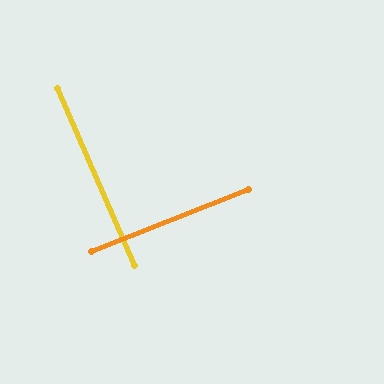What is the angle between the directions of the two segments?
Approximately 88 degrees.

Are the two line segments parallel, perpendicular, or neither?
Perpendicular — they meet at approximately 88°.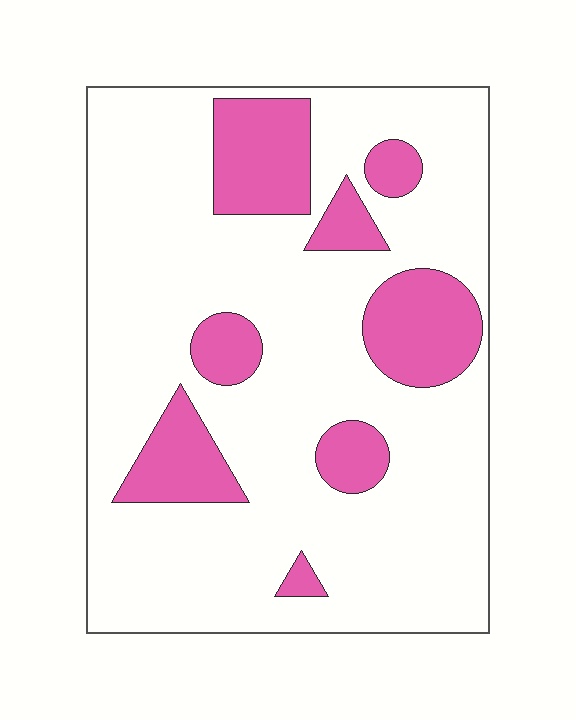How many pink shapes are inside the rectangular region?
8.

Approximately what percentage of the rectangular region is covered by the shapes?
Approximately 20%.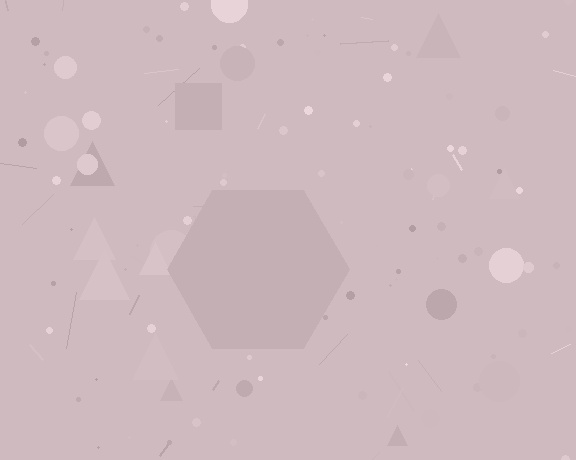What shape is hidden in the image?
A hexagon is hidden in the image.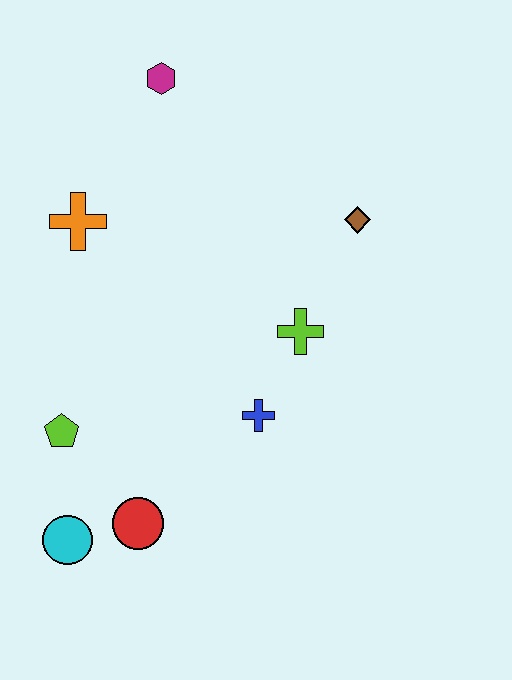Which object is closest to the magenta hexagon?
The orange cross is closest to the magenta hexagon.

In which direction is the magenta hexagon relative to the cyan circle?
The magenta hexagon is above the cyan circle.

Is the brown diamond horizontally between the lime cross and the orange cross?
No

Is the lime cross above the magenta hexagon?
No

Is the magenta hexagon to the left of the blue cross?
Yes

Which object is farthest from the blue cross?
The magenta hexagon is farthest from the blue cross.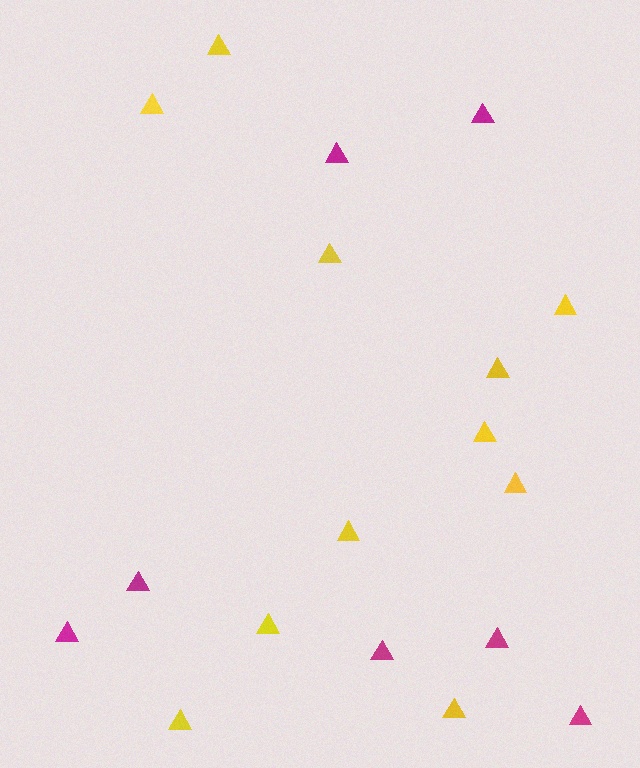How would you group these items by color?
There are 2 groups: one group of magenta triangles (7) and one group of yellow triangles (11).